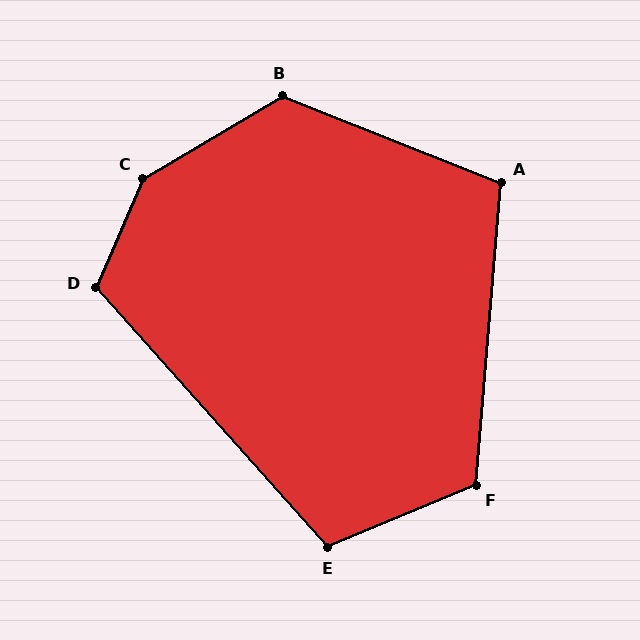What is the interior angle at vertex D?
Approximately 115 degrees (obtuse).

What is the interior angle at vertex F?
Approximately 117 degrees (obtuse).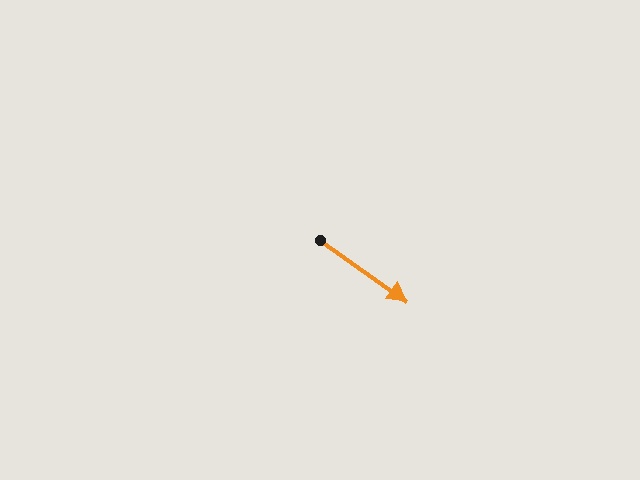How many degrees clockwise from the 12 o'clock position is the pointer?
Approximately 125 degrees.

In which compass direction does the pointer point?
Southeast.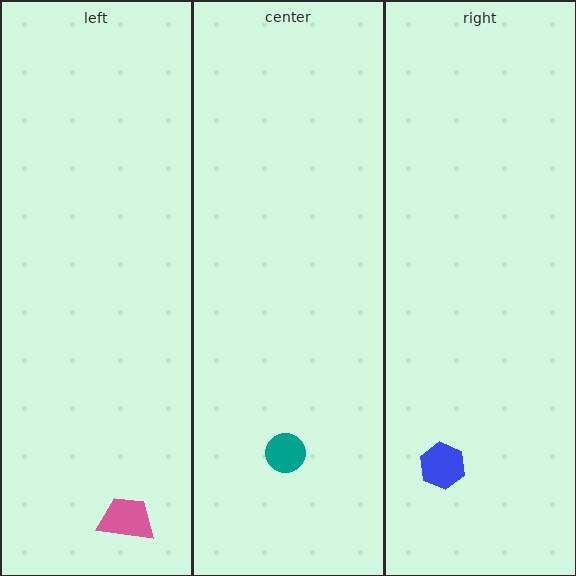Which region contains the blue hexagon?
The right region.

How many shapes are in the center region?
1.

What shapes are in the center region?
The teal circle.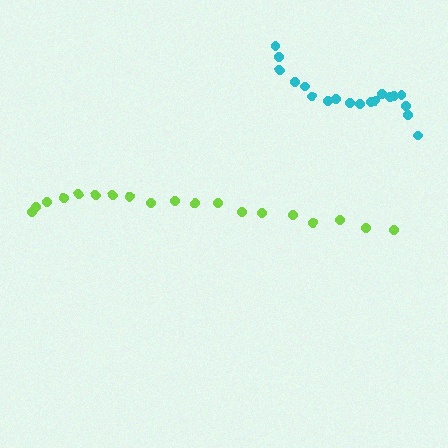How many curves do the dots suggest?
There are 2 distinct paths.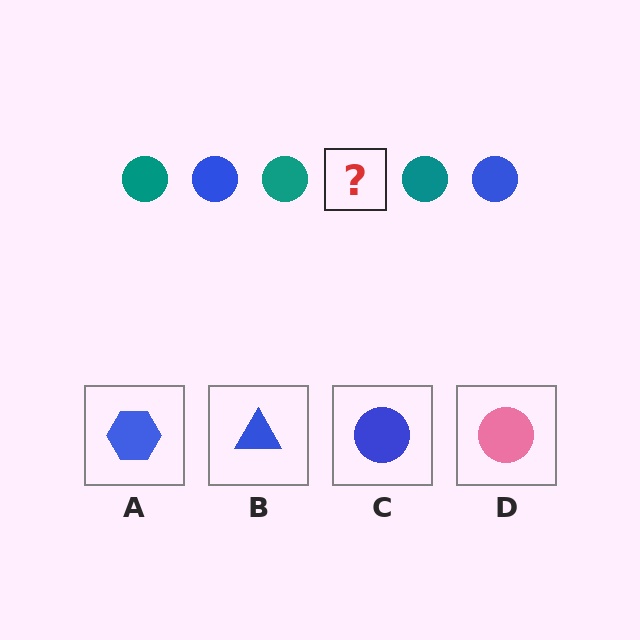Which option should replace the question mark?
Option C.